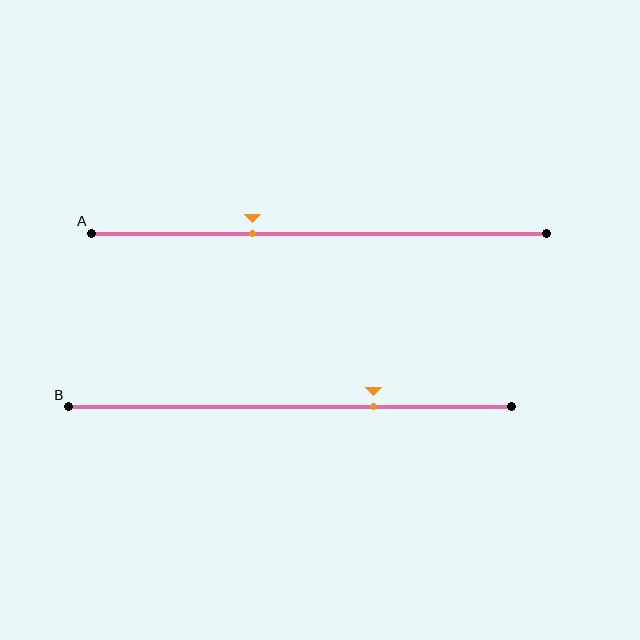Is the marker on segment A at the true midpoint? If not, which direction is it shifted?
No, the marker on segment A is shifted to the left by about 15% of the segment length.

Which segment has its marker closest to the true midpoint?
Segment A has its marker closest to the true midpoint.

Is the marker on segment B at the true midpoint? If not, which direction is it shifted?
No, the marker on segment B is shifted to the right by about 19% of the segment length.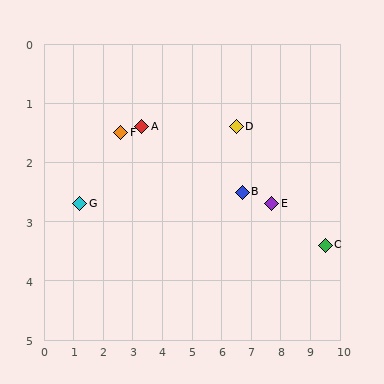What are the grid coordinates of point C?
Point C is at approximately (9.5, 3.4).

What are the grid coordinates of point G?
Point G is at approximately (1.2, 2.7).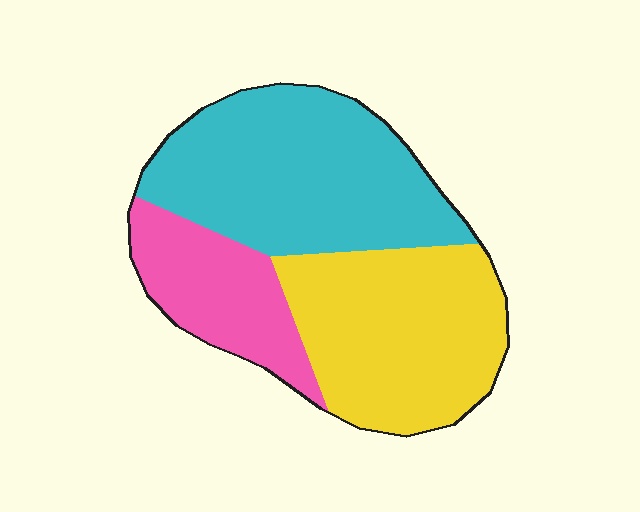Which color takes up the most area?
Cyan, at roughly 40%.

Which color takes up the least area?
Pink, at roughly 20%.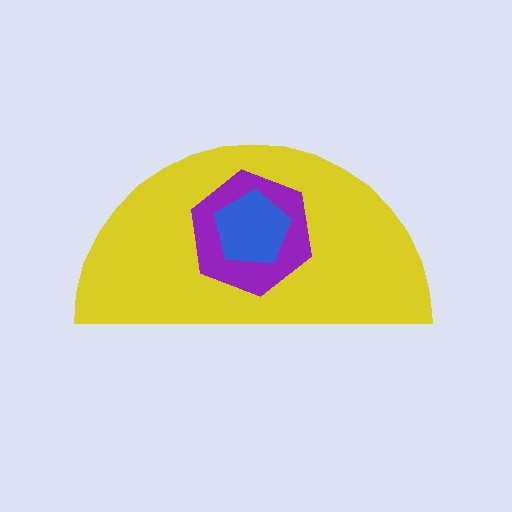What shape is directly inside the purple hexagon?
The blue pentagon.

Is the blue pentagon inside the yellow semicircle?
Yes.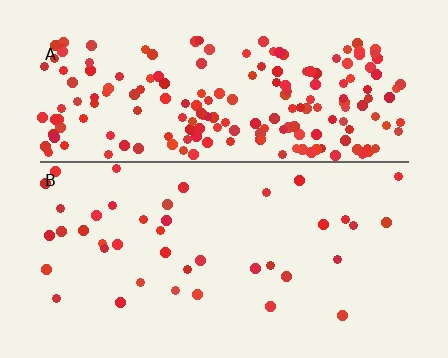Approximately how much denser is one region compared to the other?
Approximately 4.9× — region A over region B.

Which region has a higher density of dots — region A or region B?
A (the top).